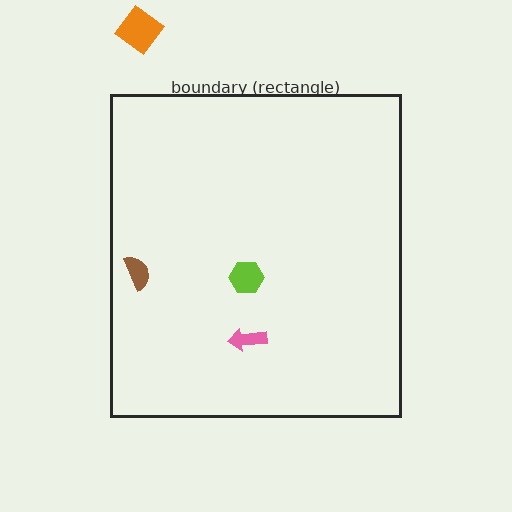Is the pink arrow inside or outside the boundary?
Inside.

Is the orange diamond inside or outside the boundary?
Outside.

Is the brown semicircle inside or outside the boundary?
Inside.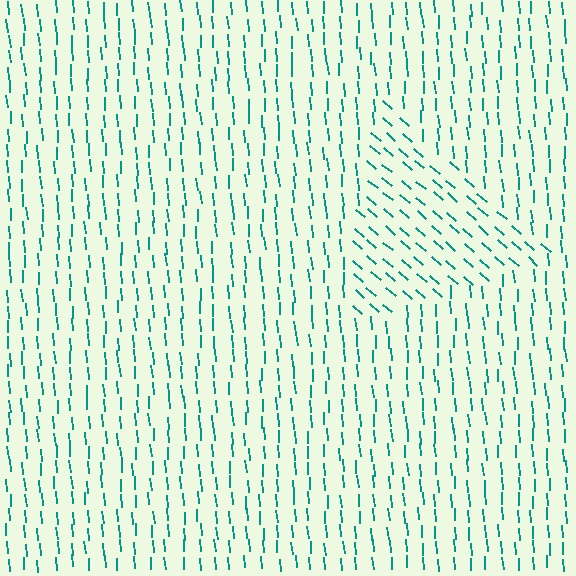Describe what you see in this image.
The image is filled with small teal line segments. A triangle region in the image has lines oriented differently from the surrounding lines, creating a visible texture boundary.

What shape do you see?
I see a triangle.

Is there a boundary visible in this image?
Yes, there is a texture boundary formed by a change in line orientation.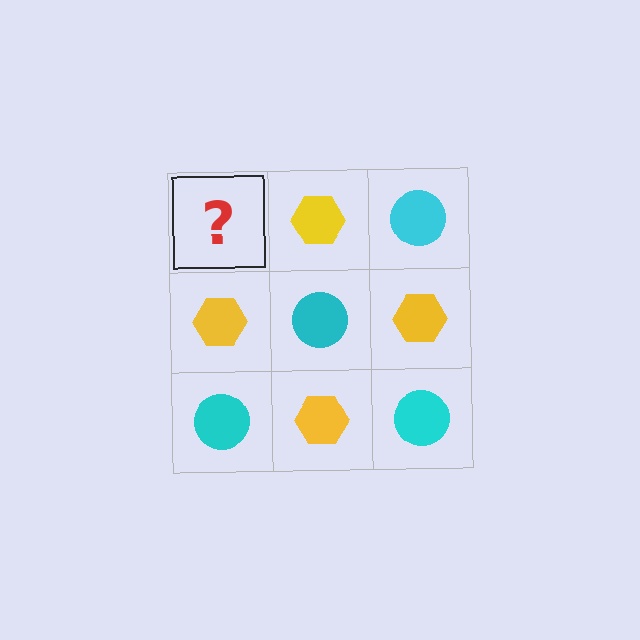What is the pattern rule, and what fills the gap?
The rule is that it alternates cyan circle and yellow hexagon in a checkerboard pattern. The gap should be filled with a cyan circle.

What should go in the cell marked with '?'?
The missing cell should contain a cyan circle.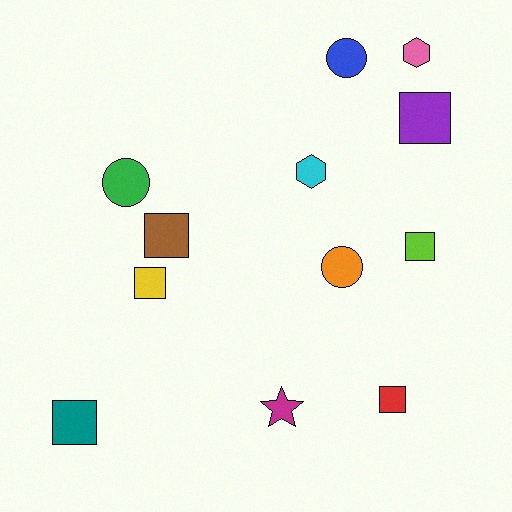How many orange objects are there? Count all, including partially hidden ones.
There is 1 orange object.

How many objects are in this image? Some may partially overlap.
There are 12 objects.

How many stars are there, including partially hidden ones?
There is 1 star.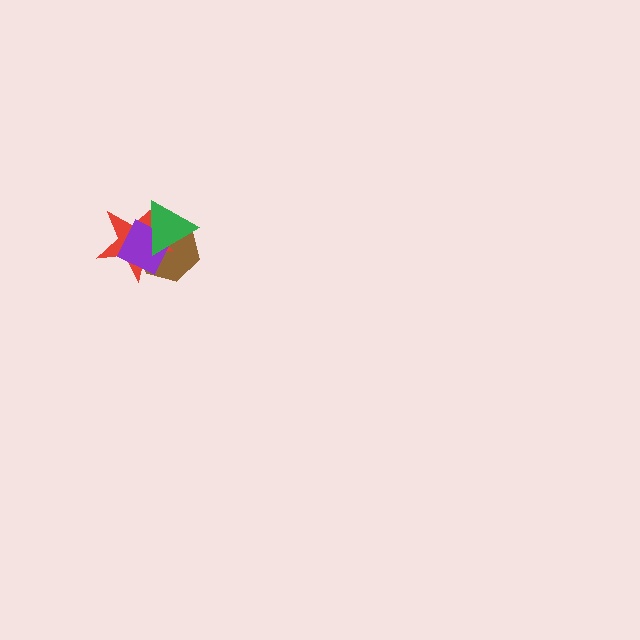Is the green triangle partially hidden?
No, no other shape covers it.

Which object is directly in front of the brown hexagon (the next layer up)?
The red star is directly in front of the brown hexagon.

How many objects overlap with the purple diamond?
3 objects overlap with the purple diamond.